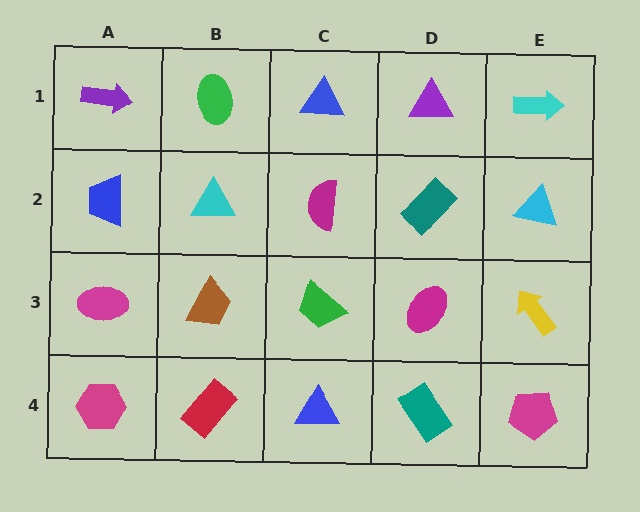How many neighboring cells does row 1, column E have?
2.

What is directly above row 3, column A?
A blue trapezoid.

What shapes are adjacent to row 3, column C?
A magenta semicircle (row 2, column C), a blue triangle (row 4, column C), a brown trapezoid (row 3, column B), a magenta ellipse (row 3, column D).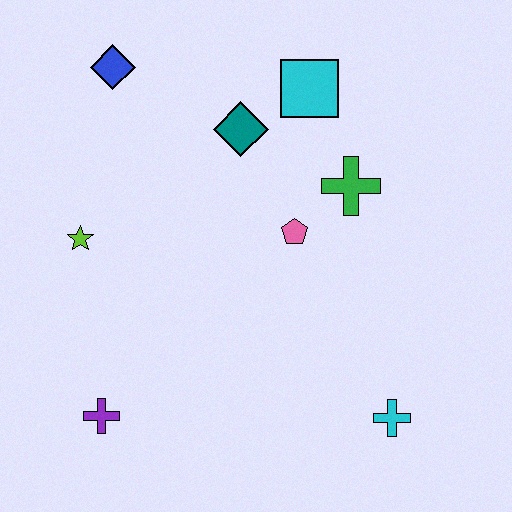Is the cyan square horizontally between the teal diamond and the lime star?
No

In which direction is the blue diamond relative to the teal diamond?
The blue diamond is to the left of the teal diamond.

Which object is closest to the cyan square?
The teal diamond is closest to the cyan square.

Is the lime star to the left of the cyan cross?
Yes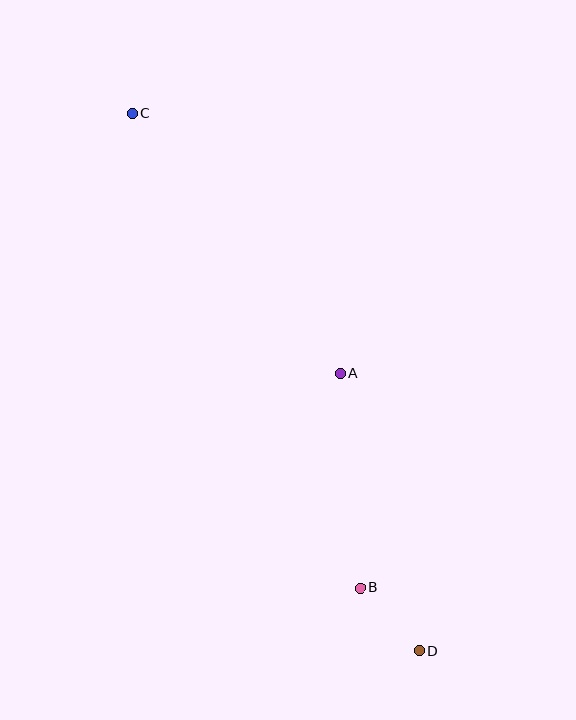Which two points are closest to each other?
Points B and D are closest to each other.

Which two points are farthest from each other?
Points C and D are farthest from each other.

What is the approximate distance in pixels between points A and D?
The distance between A and D is approximately 289 pixels.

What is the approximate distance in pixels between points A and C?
The distance between A and C is approximately 333 pixels.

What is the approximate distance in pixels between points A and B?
The distance between A and B is approximately 215 pixels.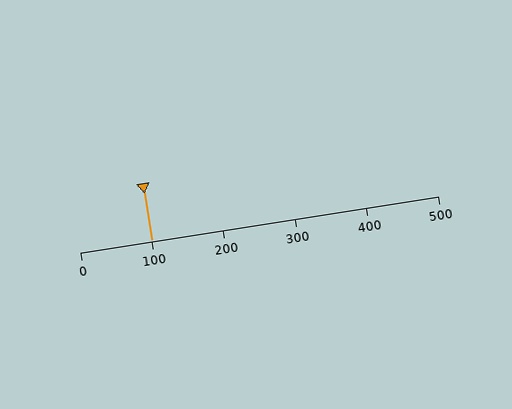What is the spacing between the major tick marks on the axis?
The major ticks are spaced 100 apart.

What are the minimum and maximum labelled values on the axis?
The axis runs from 0 to 500.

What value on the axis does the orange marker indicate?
The marker indicates approximately 100.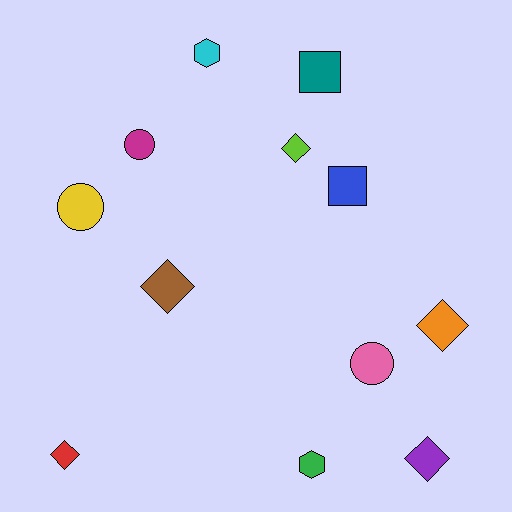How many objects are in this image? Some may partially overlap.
There are 12 objects.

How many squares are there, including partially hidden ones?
There are 2 squares.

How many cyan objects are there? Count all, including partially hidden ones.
There is 1 cyan object.